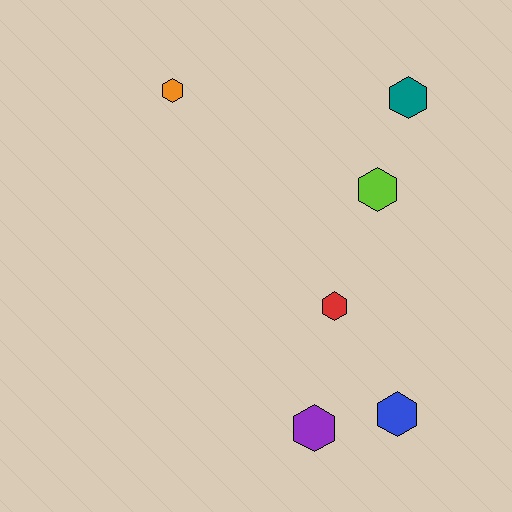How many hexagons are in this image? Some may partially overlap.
There are 6 hexagons.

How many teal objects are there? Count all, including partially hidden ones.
There is 1 teal object.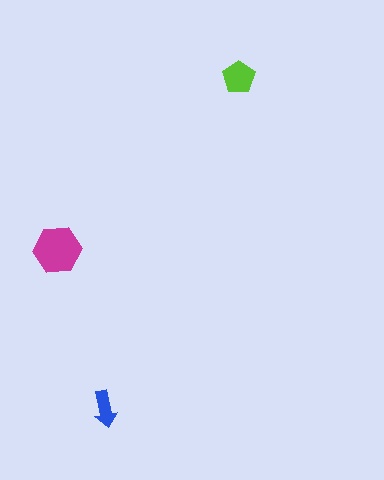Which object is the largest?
The magenta hexagon.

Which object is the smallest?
The blue arrow.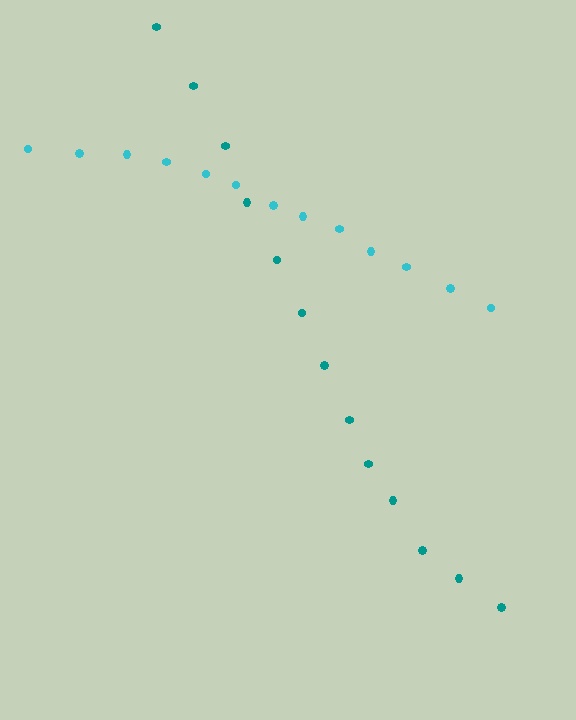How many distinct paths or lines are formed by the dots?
There are 2 distinct paths.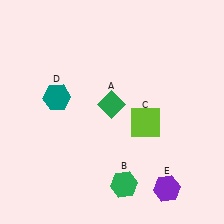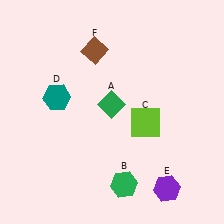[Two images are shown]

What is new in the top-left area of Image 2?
A brown diamond (F) was added in the top-left area of Image 2.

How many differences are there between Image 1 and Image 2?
There is 1 difference between the two images.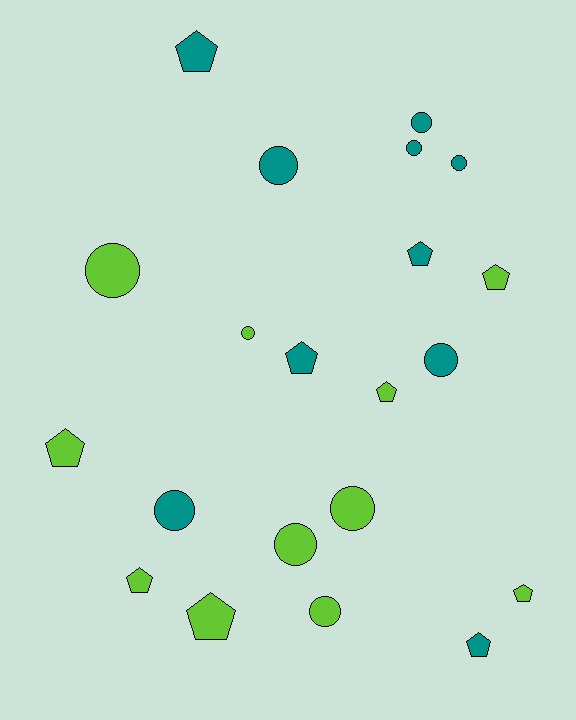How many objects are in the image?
There are 21 objects.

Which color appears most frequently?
Lime, with 11 objects.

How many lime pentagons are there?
There are 6 lime pentagons.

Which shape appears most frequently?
Circle, with 11 objects.